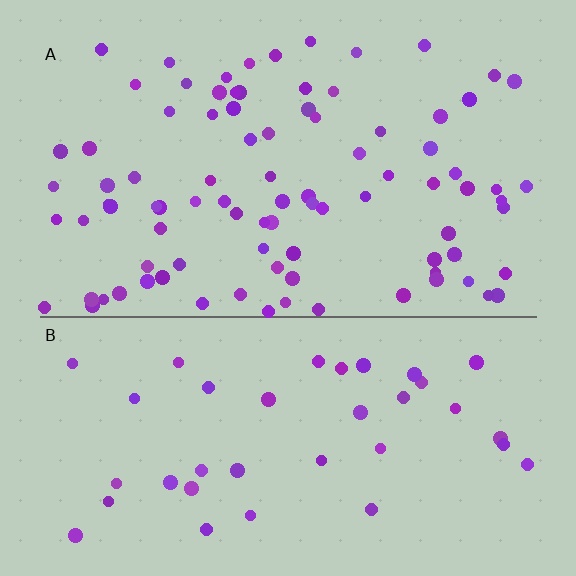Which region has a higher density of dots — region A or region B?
A (the top).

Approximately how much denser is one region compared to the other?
Approximately 2.4× — region A over region B.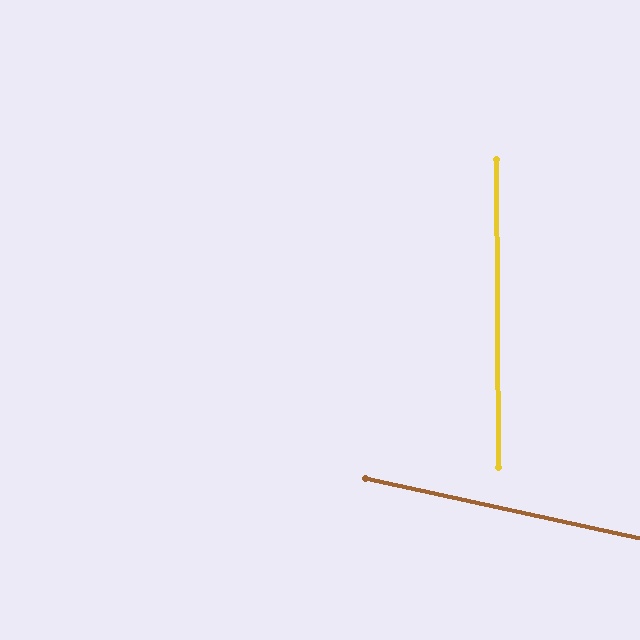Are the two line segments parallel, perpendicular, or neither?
Neither parallel nor perpendicular — they differ by about 77°.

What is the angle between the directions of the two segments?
Approximately 77 degrees.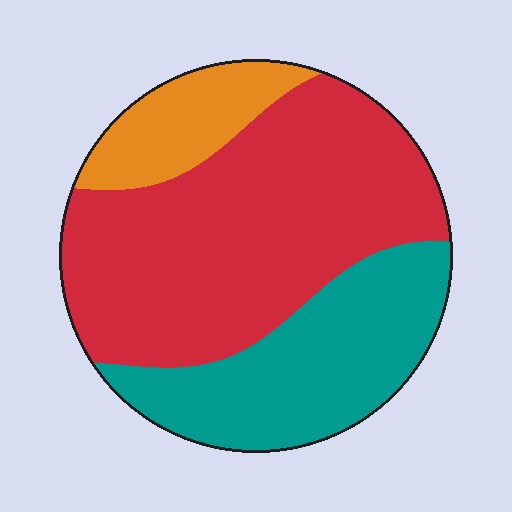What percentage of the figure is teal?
Teal covers around 30% of the figure.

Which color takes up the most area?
Red, at roughly 55%.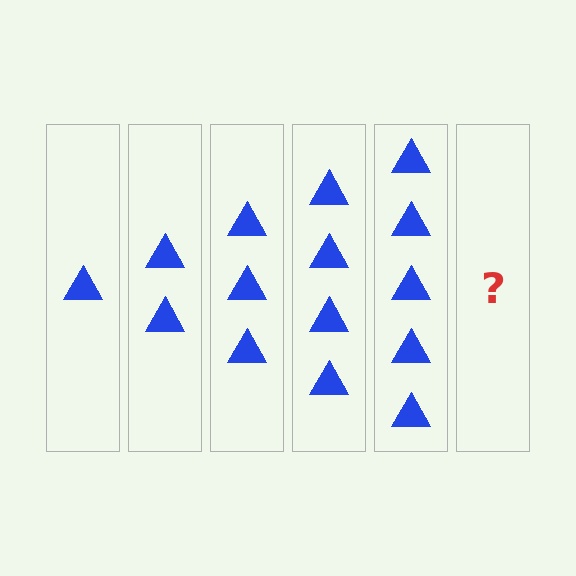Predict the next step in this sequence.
The next step is 6 triangles.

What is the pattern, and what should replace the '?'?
The pattern is that each step adds one more triangle. The '?' should be 6 triangles.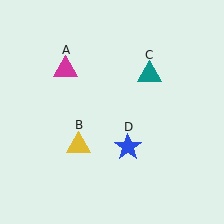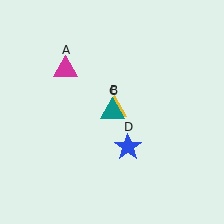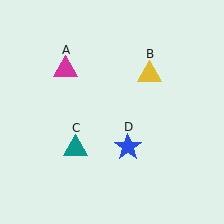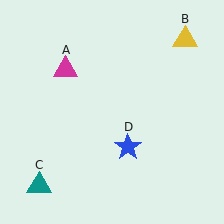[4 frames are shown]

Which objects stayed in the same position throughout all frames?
Magenta triangle (object A) and blue star (object D) remained stationary.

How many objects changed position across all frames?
2 objects changed position: yellow triangle (object B), teal triangle (object C).